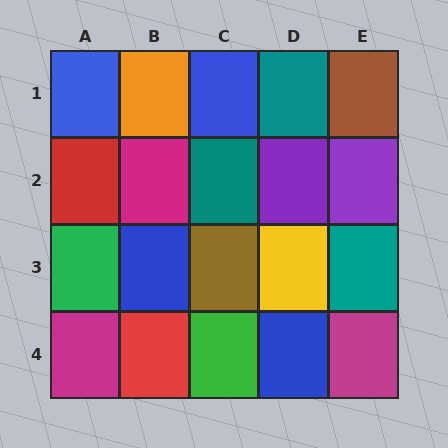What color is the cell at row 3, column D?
Yellow.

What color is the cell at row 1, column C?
Blue.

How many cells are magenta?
3 cells are magenta.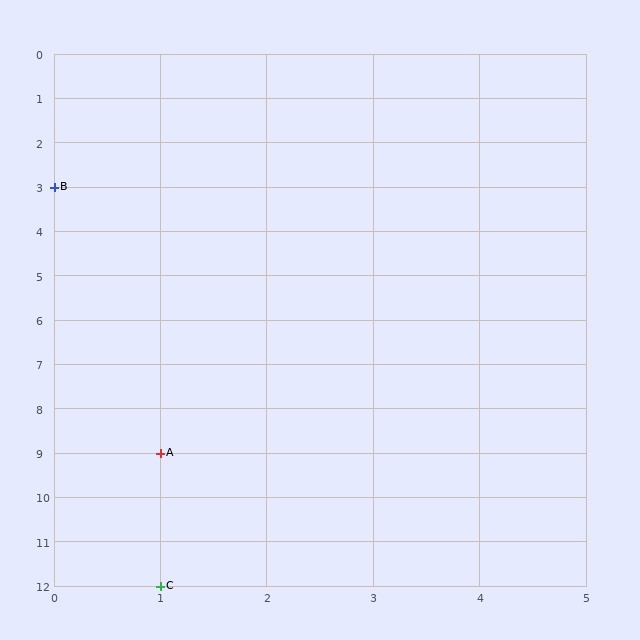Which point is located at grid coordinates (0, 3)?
Point B is at (0, 3).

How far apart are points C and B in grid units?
Points C and B are 1 column and 9 rows apart (about 9.1 grid units diagonally).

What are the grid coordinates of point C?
Point C is at grid coordinates (1, 12).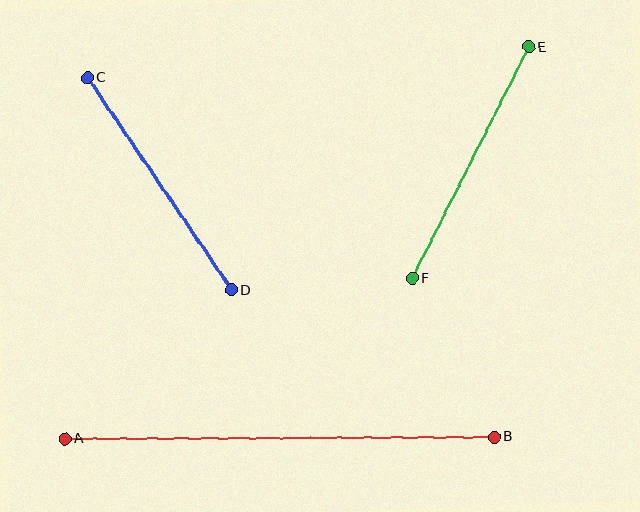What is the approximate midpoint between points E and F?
The midpoint is at approximately (470, 162) pixels.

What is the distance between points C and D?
The distance is approximately 257 pixels.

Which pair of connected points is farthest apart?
Points A and B are farthest apart.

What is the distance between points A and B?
The distance is approximately 429 pixels.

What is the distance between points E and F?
The distance is approximately 259 pixels.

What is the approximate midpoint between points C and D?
The midpoint is at approximately (160, 184) pixels.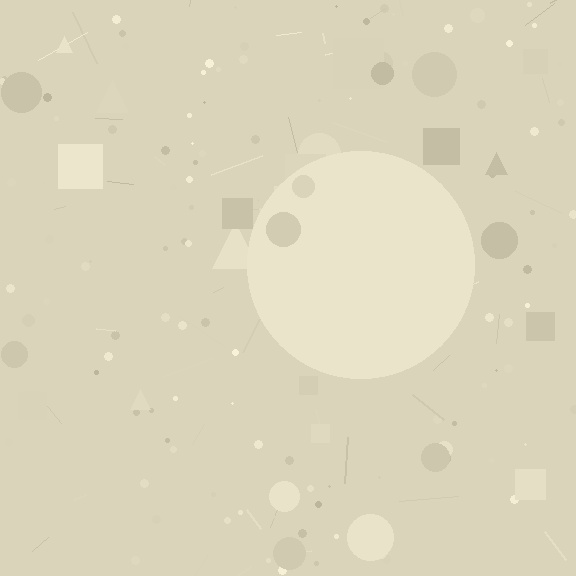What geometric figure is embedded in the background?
A circle is embedded in the background.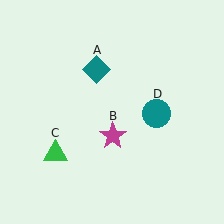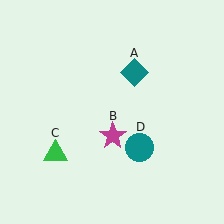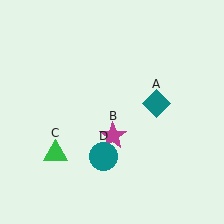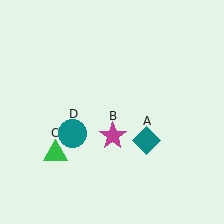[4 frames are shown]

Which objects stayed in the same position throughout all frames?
Magenta star (object B) and green triangle (object C) remained stationary.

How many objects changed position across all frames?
2 objects changed position: teal diamond (object A), teal circle (object D).